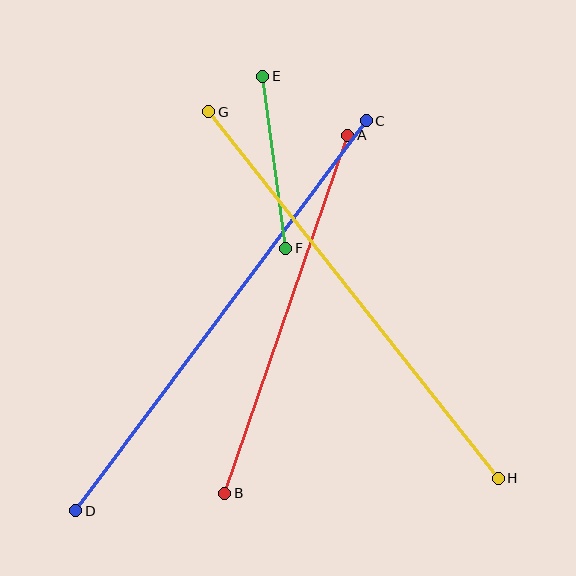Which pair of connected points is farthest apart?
Points C and D are farthest apart.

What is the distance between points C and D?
The distance is approximately 486 pixels.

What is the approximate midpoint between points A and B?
The midpoint is at approximately (286, 314) pixels.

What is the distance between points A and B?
The distance is approximately 379 pixels.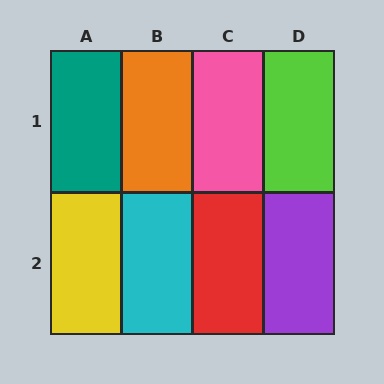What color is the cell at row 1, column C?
Pink.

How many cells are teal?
1 cell is teal.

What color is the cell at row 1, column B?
Orange.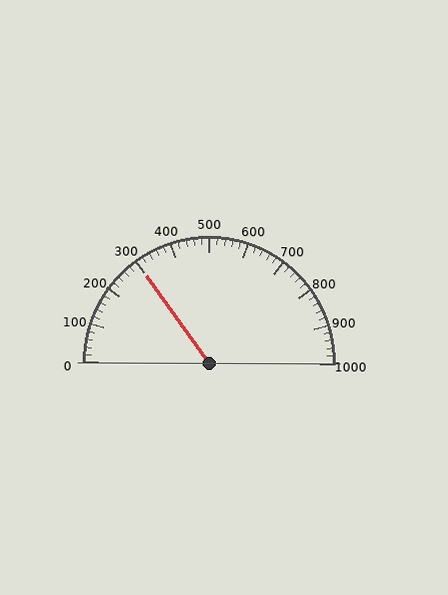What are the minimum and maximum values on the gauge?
The gauge ranges from 0 to 1000.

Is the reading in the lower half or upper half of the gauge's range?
The reading is in the lower half of the range (0 to 1000).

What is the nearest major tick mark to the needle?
The nearest major tick mark is 300.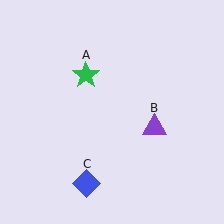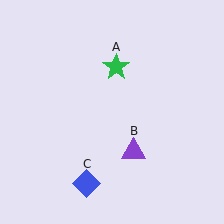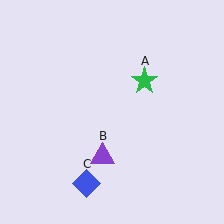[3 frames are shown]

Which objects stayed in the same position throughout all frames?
Blue diamond (object C) remained stationary.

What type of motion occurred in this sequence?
The green star (object A), purple triangle (object B) rotated clockwise around the center of the scene.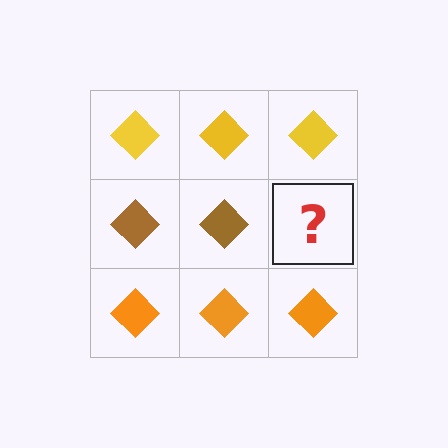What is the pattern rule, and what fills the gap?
The rule is that each row has a consistent color. The gap should be filled with a brown diamond.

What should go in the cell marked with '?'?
The missing cell should contain a brown diamond.